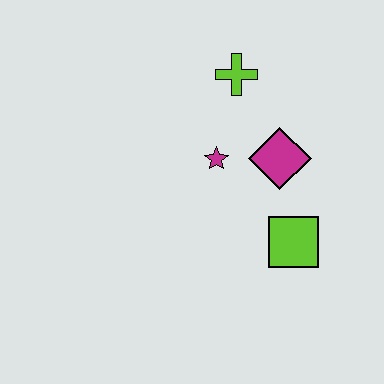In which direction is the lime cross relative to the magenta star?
The lime cross is above the magenta star.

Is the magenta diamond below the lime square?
No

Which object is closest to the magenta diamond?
The magenta star is closest to the magenta diamond.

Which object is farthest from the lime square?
The lime cross is farthest from the lime square.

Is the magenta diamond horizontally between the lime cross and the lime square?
Yes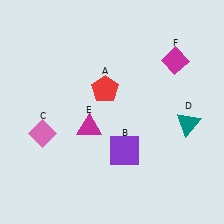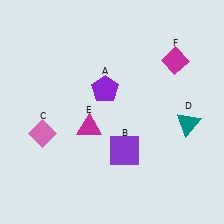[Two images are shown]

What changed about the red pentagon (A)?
In Image 1, A is red. In Image 2, it changed to purple.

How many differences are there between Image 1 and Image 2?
There is 1 difference between the two images.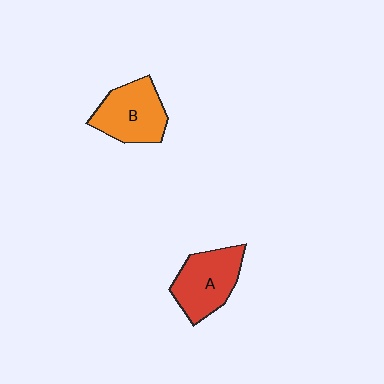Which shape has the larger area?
Shape A (red).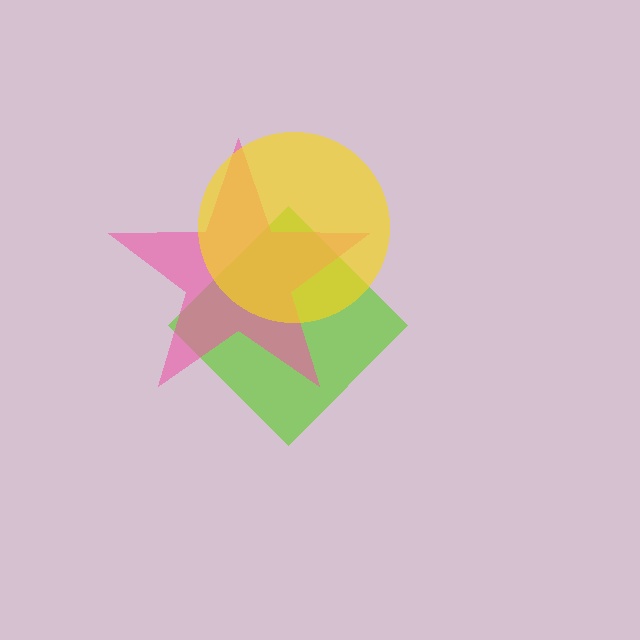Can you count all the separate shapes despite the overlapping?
Yes, there are 3 separate shapes.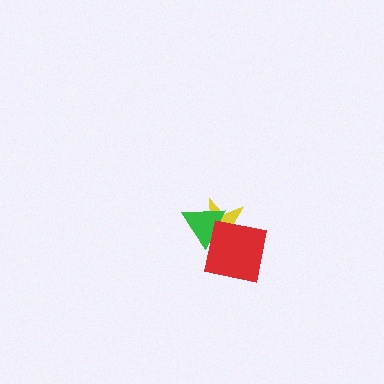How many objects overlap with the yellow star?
2 objects overlap with the yellow star.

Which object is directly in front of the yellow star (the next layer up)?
The green triangle is directly in front of the yellow star.